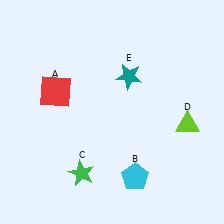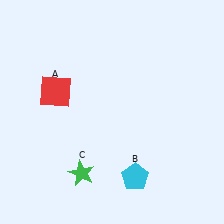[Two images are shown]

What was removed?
The lime triangle (D), the teal star (E) were removed in Image 2.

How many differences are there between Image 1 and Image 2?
There are 2 differences between the two images.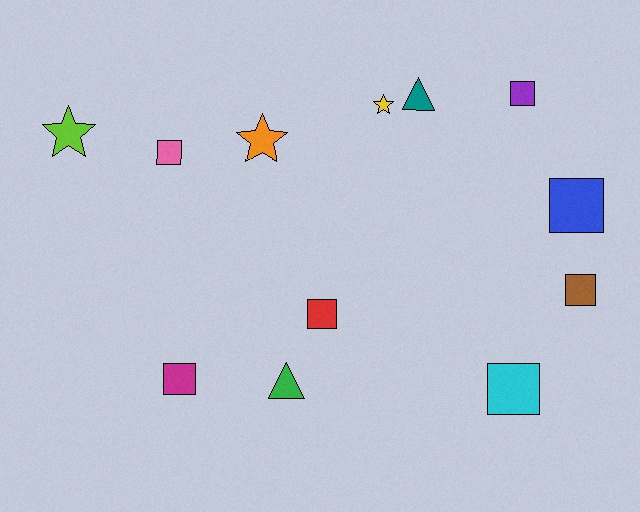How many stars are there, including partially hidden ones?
There are 3 stars.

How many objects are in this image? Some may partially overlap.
There are 12 objects.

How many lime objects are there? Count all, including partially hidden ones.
There is 1 lime object.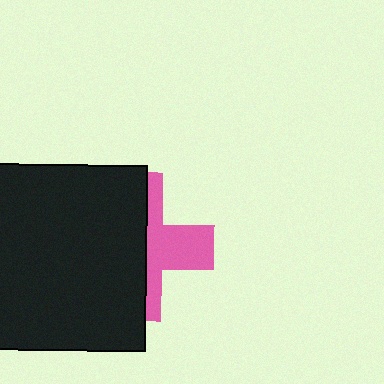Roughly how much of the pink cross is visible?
A small part of it is visible (roughly 41%).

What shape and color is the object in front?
The object in front is a black square.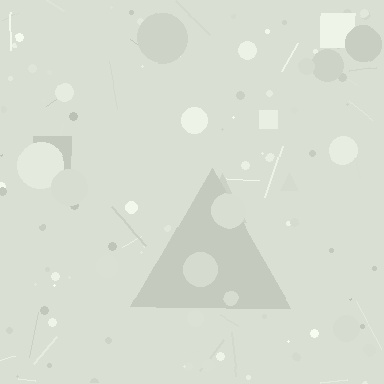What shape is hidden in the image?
A triangle is hidden in the image.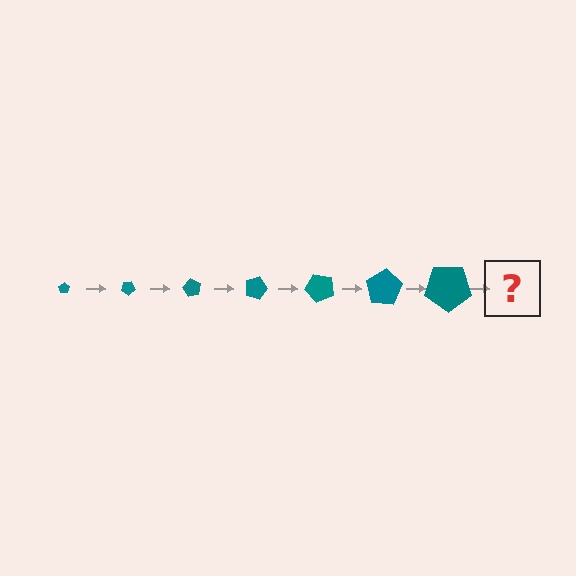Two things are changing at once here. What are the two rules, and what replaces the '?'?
The two rules are that the pentagon grows larger each step and it rotates 30 degrees each step. The '?' should be a pentagon, larger than the previous one and rotated 210 degrees from the start.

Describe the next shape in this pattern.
It should be a pentagon, larger than the previous one and rotated 210 degrees from the start.